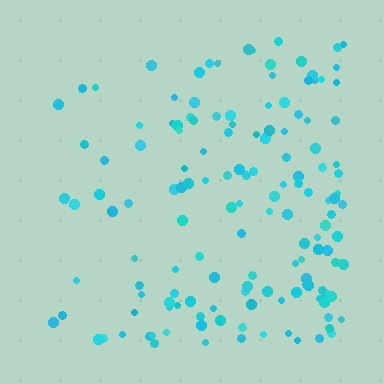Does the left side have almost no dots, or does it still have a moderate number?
Still a moderate number, just noticeably fewer than the right.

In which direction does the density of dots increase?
From left to right, with the right side densest.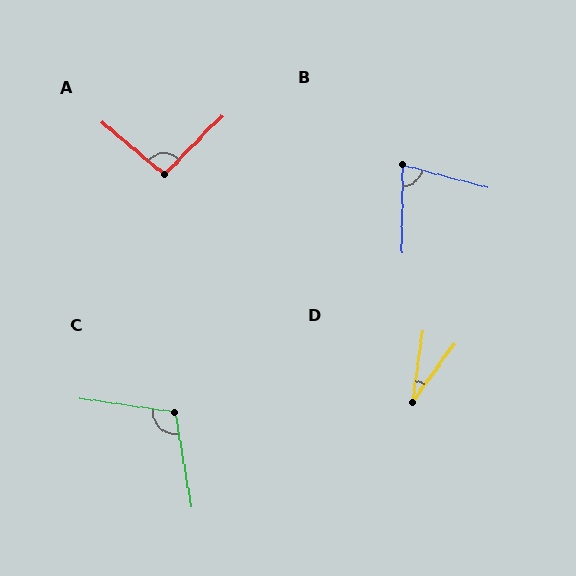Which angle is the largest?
C, at approximately 108 degrees.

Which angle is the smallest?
D, at approximately 27 degrees.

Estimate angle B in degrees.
Approximately 75 degrees.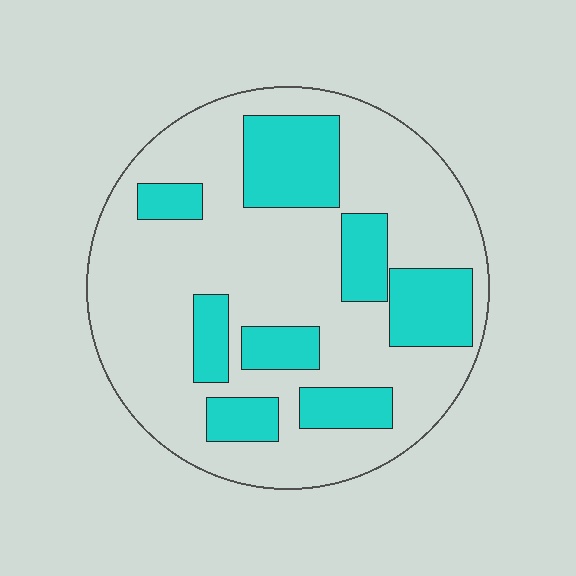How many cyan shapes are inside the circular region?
8.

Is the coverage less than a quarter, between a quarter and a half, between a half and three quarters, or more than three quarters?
Between a quarter and a half.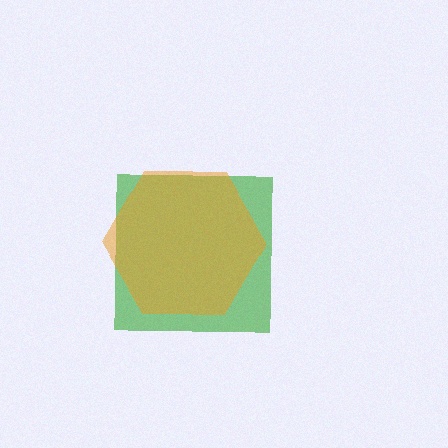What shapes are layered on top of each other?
The layered shapes are: a green square, an orange hexagon.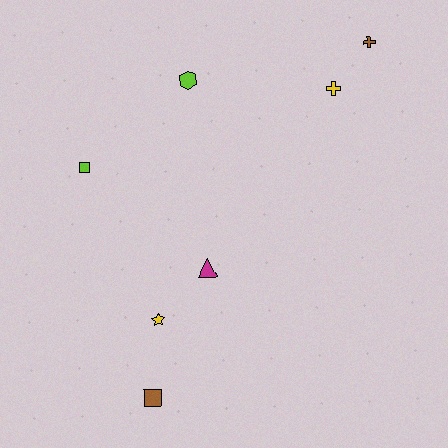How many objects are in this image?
There are 7 objects.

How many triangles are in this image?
There is 1 triangle.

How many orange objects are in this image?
There are no orange objects.